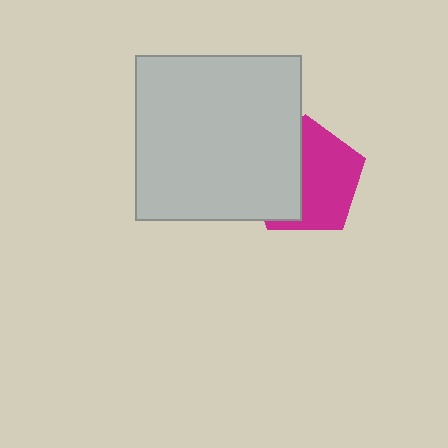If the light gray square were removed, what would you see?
You would see the complete magenta pentagon.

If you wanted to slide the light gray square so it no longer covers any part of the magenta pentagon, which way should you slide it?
Slide it left — that is the most direct way to separate the two shapes.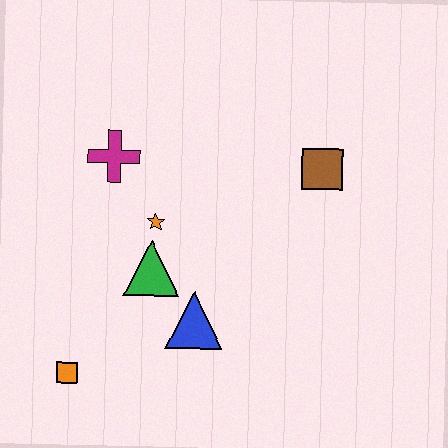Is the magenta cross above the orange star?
Yes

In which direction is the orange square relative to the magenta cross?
The orange square is below the magenta cross.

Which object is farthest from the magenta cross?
The orange square is farthest from the magenta cross.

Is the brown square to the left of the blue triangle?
No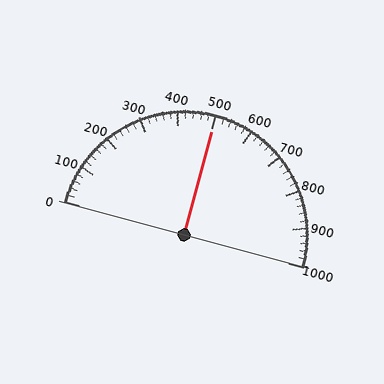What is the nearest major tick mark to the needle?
The nearest major tick mark is 500.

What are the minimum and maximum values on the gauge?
The gauge ranges from 0 to 1000.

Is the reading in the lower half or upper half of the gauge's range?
The reading is in the upper half of the range (0 to 1000).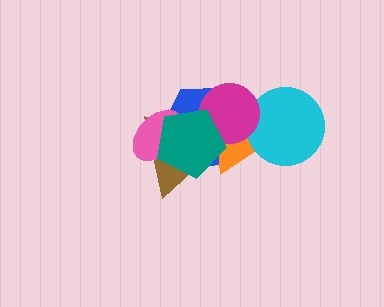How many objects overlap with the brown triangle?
5 objects overlap with the brown triangle.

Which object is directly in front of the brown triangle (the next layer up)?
The pink ellipse is directly in front of the brown triangle.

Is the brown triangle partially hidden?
Yes, it is partially covered by another shape.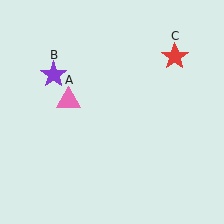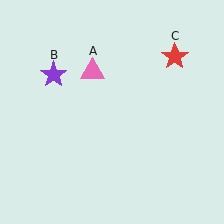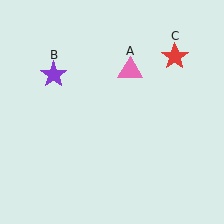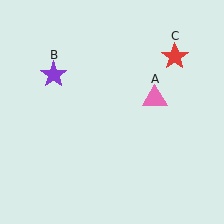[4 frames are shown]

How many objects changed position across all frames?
1 object changed position: pink triangle (object A).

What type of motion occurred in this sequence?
The pink triangle (object A) rotated clockwise around the center of the scene.